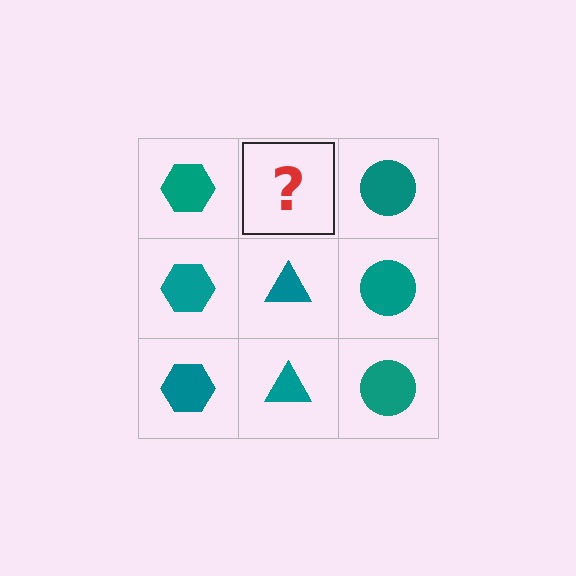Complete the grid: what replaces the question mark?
The question mark should be replaced with a teal triangle.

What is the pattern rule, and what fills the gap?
The rule is that each column has a consistent shape. The gap should be filled with a teal triangle.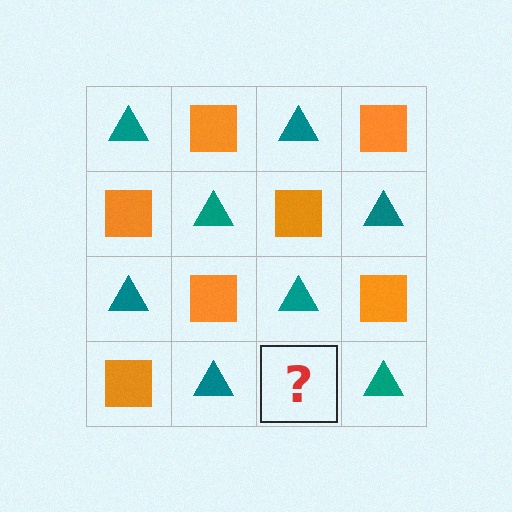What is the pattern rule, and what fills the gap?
The rule is that it alternates teal triangle and orange square in a checkerboard pattern. The gap should be filled with an orange square.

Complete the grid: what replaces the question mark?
The question mark should be replaced with an orange square.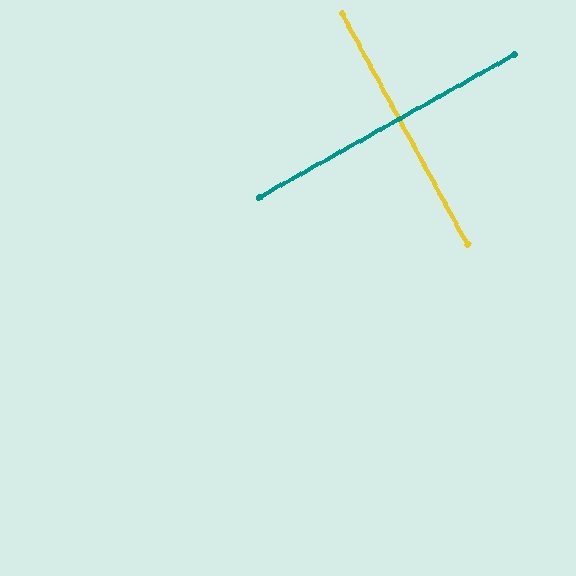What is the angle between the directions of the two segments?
Approximately 89 degrees.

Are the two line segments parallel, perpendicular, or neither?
Perpendicular — they meet at approximately 89°.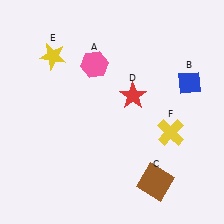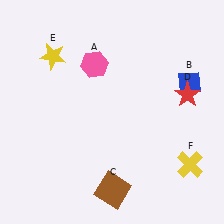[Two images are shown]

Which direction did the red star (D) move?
The red star (D) moved right.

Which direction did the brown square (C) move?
The brown square (C) moved left.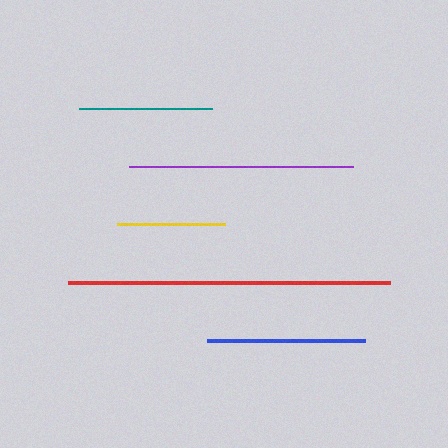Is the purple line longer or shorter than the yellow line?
The purple line is longer than the yellow line.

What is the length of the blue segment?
The blue segment is approximately 158 pixels long.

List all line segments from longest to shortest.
From longest to shortest: red, purple, blue, teal, yellow.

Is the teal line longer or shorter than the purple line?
The purple line is longer than the teal line.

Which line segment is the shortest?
The yellow line is the shortest at approximately 108 pixels.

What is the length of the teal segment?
The teal segment is approximately 134 pixels long.